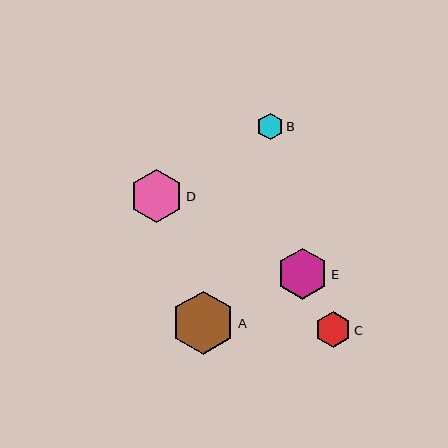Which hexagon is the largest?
Hexagon A is the largest with a size of approximately 64 pixels.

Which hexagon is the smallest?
Hexagon B is the smallest with a size of approximately 27 pixels.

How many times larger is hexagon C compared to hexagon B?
Hexagon C is approximately 1.4 times the size of hexagon B.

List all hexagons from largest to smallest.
From largest to smallest: A, D, E, C, B.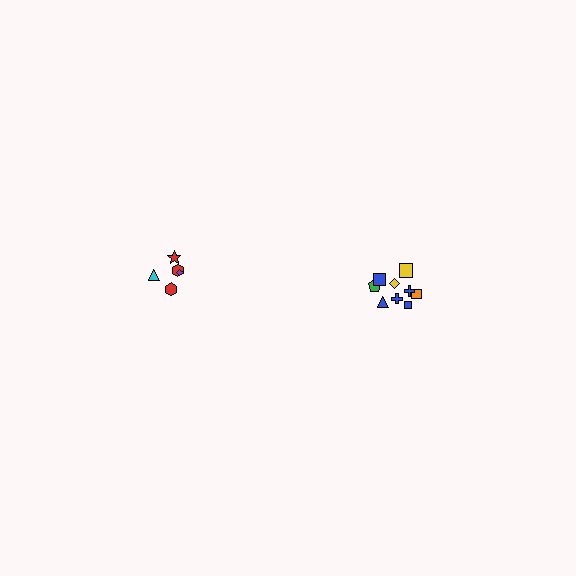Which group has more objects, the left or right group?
The right group.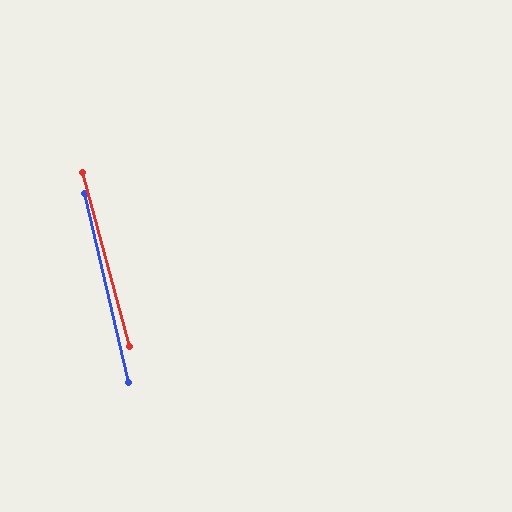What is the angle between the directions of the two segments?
Approximately 2 degrees.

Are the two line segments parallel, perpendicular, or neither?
Parallel — their directions differ by only 1.9°.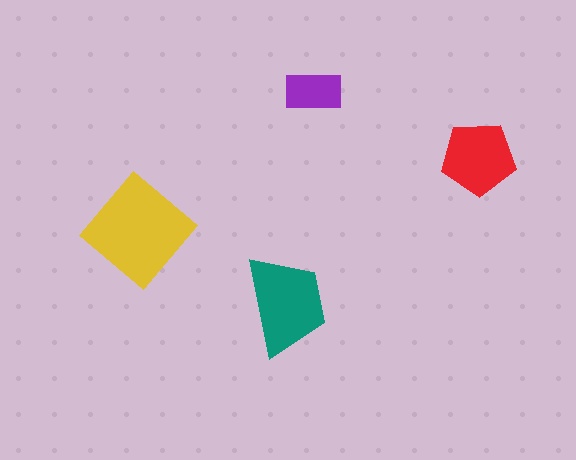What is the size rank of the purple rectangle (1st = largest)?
4th.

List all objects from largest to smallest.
The yellow diamond, the teal trapezoid, the red pentagon, the purple rectangle.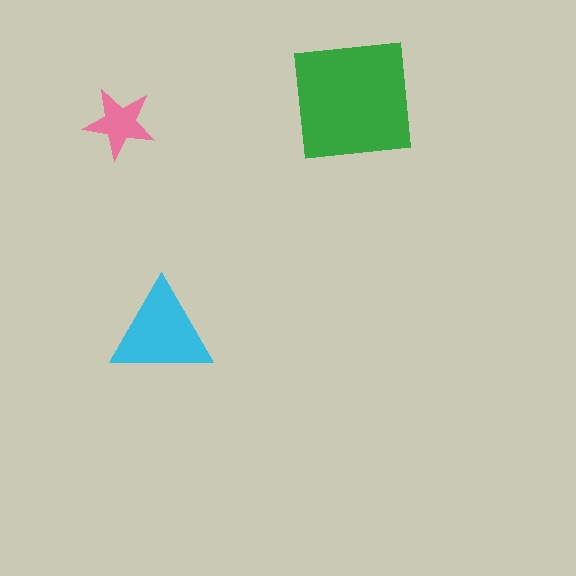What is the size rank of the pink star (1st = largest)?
3rd.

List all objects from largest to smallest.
The green square, the cyan triangle, the pink star.